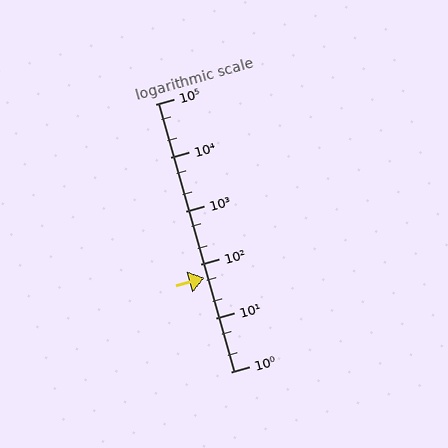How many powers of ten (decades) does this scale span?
The scale spans 5 decades, from 1 to 100000.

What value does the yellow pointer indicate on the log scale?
The pointer indicates approximately 56.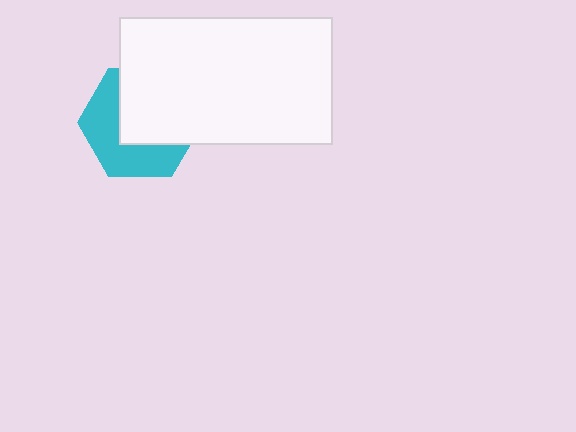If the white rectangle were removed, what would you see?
You would see the complete cyan hexagon.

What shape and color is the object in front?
The object in front is a white rectangle.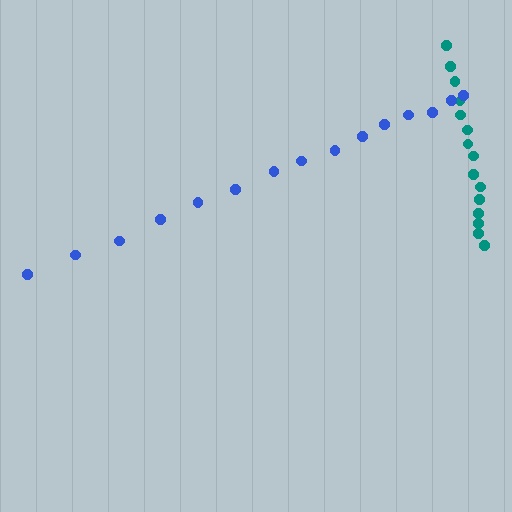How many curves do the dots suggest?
There are 2 distinct paths.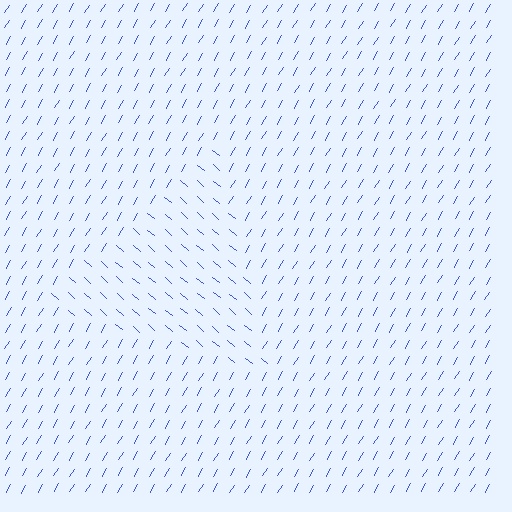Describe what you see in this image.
The image is filled with small blue line segments. A triangle region in the image has lines oriented differently from the surrounding lines, creating a visible texture boundary.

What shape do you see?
I see a triangle.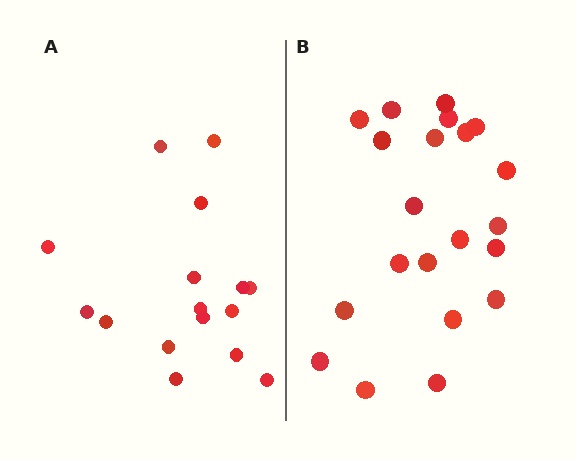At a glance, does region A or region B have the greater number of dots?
Region B (the right region) has more dots.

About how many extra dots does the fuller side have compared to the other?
Region B has about 5 more dots than region A.